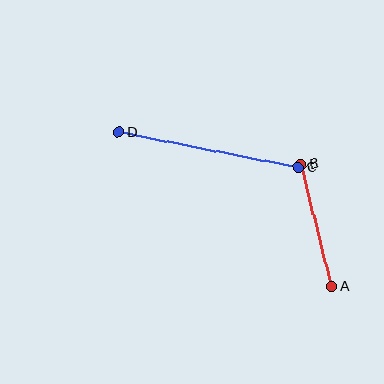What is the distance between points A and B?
The distance is approximately 126 pixels.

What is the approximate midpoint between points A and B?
The midpoint is at approximately (317, 225) pixels.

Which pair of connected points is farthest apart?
Points C and D are farthest apart.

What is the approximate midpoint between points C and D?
The midpoint is at approximately (208, 150) pixels.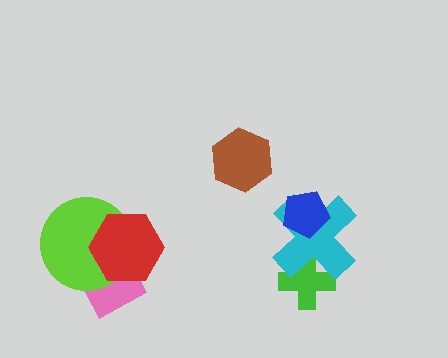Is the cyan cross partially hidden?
Yes, it is partially covered by another shape.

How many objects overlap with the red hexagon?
2 objects overlap with the red hexagon.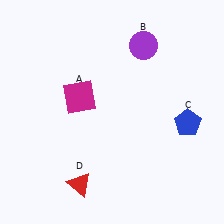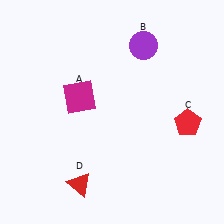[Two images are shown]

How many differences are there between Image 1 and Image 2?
There is 1 difference between the two images.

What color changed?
The pentagon (C) changed from blue in Image 1 to red in Image 2.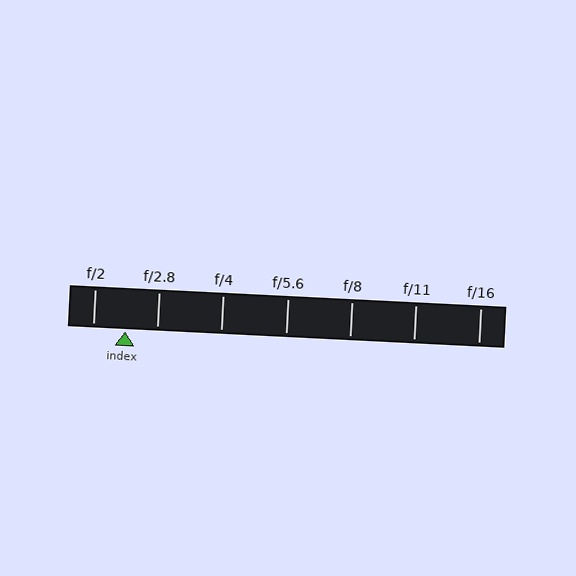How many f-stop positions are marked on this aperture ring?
There are 7 f-stop positions marked.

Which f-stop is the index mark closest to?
The index mark is closest to f/2.8.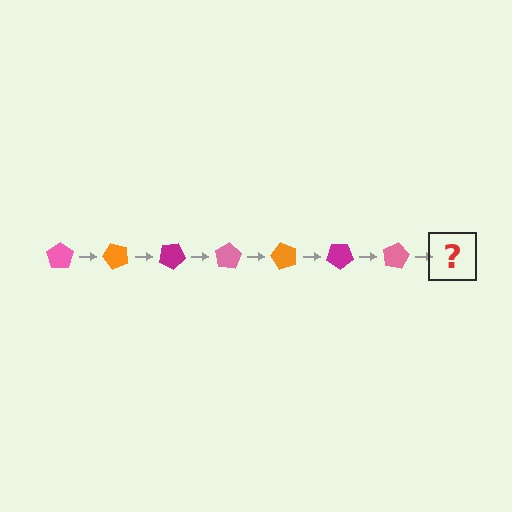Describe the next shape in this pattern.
It should be an orange pentagon, rotated 350 degrees from the start.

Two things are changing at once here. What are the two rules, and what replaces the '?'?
The two rules are that it rotates 50 degrees each step and the color cycles through pink, orange, and magenta. The '?' should be an orange pentagon, rotated 350 degrees from the start.